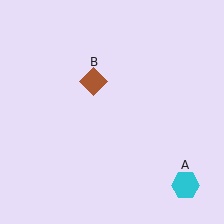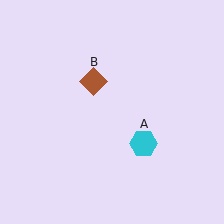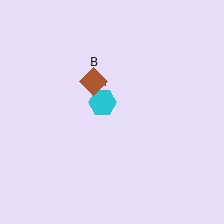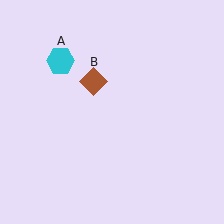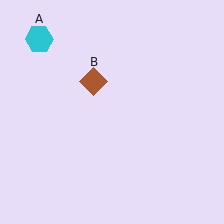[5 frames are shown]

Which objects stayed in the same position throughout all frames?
Brown diamond (object B) remained stationary.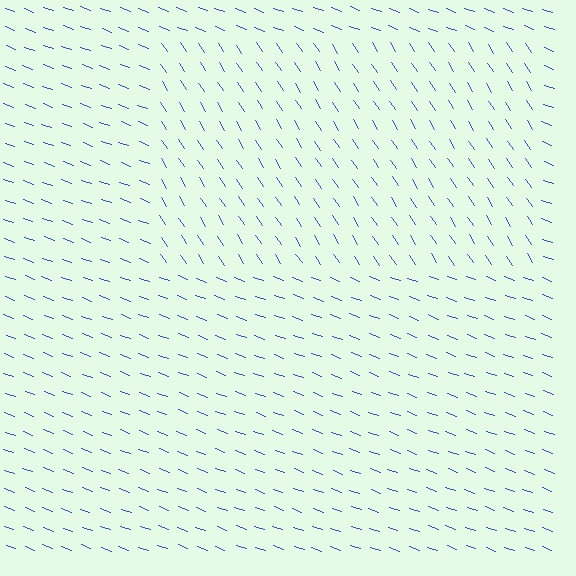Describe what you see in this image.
The image is filled with small blue line segments. A rectangle region in the image has lines oriented differently from the surrounding lines, creating a visible texture boundary.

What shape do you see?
I see a rectangle.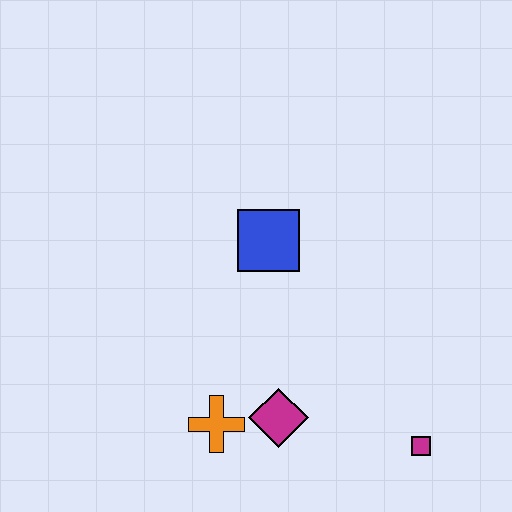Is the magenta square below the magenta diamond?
Yes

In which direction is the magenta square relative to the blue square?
The magenta square is below the blue square.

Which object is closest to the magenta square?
The magenta diamond is closest to the magenta square.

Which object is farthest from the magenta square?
The blue square is farthest from the magenta square.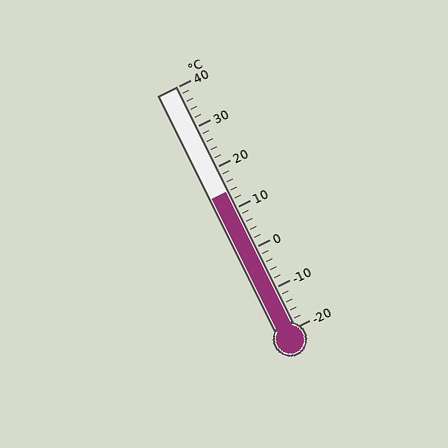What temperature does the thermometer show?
The thermometer shows approximately 14°C.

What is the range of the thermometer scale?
The thermometer scale ranges from -20°C to 40°C.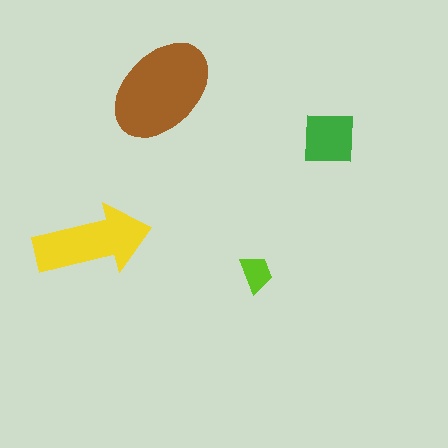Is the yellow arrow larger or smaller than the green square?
Larger.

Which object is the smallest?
The lime trapezoid.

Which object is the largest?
The brown ellipse.